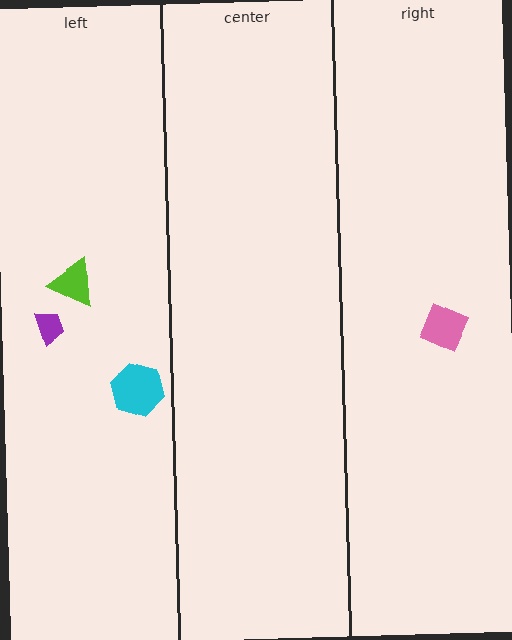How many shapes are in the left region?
3.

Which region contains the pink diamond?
The right region.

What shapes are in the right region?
The pink diamond.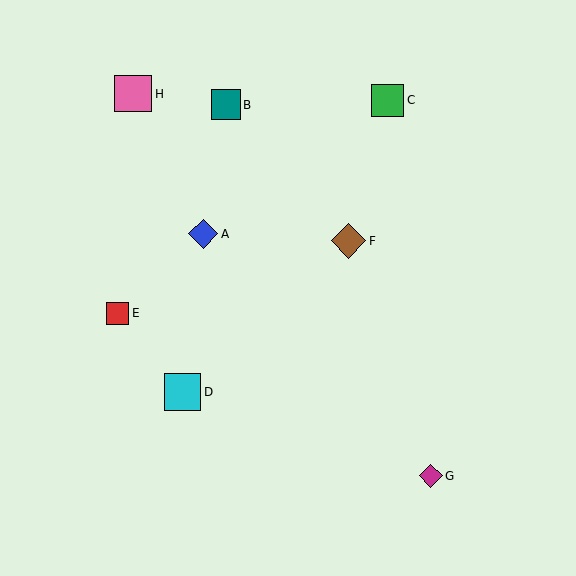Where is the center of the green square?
The center of the green square is at (388, 100).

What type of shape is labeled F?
Shape F is a brown diamond.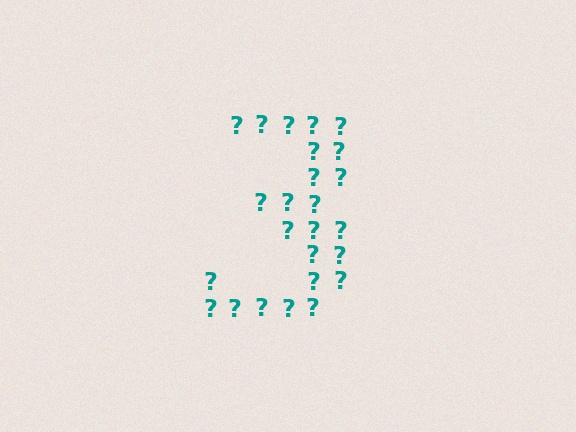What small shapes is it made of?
It is made of small question marks.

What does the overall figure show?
The overall figure shows the digit 3.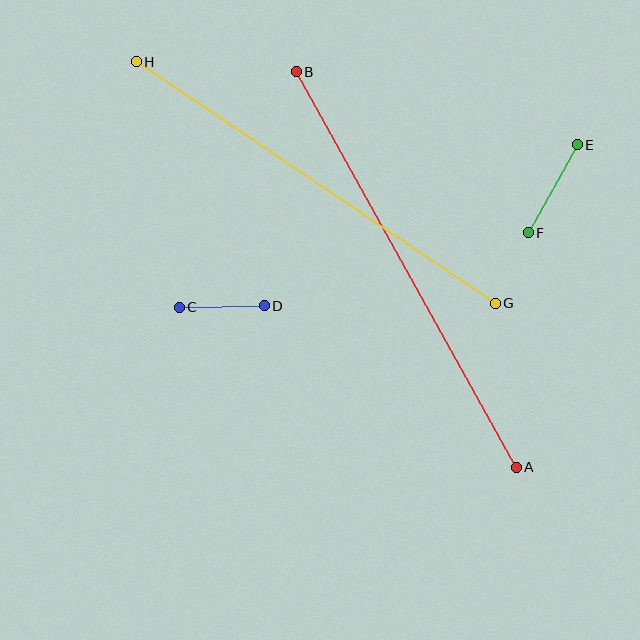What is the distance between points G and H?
The distance is approximately 433 pixels.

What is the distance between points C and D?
The distance is approximately 85 pixels.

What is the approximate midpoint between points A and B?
The midpoint is at approximately (406, 269) pixels.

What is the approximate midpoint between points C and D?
The midpoint is at approximately (222, 306) pixels.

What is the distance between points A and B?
The distance is approximately 453 pixels.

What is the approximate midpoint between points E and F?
The midpoint is at approximately (553, 189) pixels.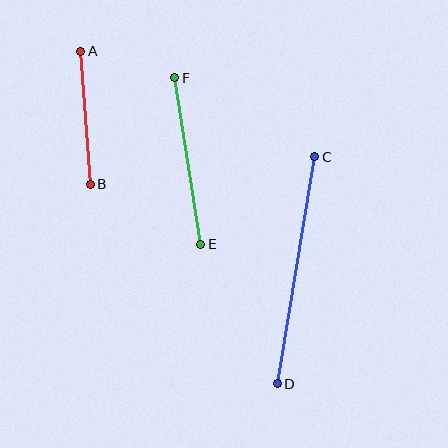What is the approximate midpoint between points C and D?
The midpoint is at approximately (296, 270) pixels.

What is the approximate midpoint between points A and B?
The midpoint is at approximately (85, 118) pixels.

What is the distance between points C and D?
The distance is approximately 230 pixels.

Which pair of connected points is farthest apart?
Points C and D are farthest apart.